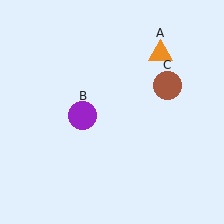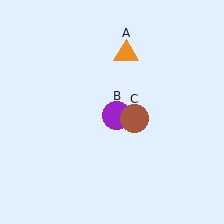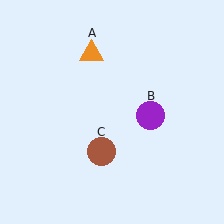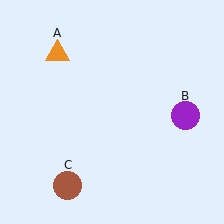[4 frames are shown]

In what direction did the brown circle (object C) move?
The brown circle (object C) moved down and to the left.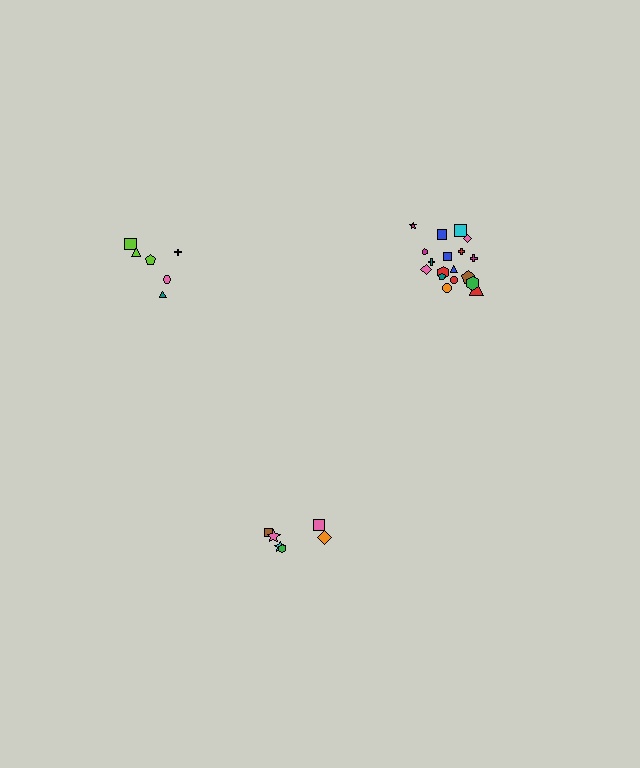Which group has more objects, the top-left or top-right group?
The top-right group.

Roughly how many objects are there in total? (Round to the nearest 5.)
Roughly 30 objects in total.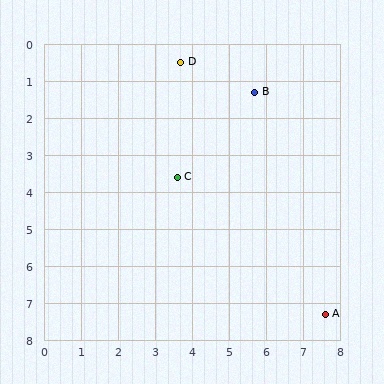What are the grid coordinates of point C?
Point C is at approximately (3.6, 3.6).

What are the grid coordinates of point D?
Point D is at approximately (3.7, 0.5).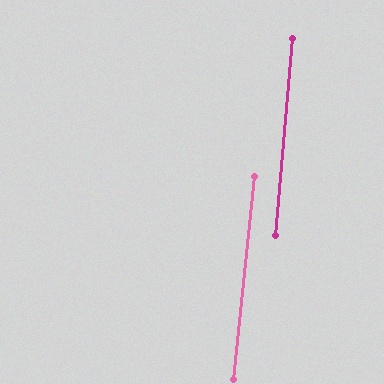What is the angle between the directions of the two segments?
Approximately 1 degree.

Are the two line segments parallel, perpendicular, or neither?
Parallel — their directions differ by only 0.9°.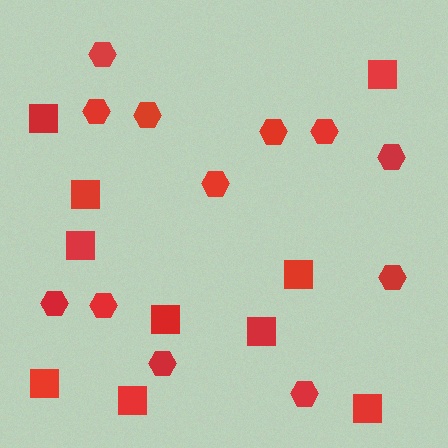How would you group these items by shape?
There are 2 groups: one group of squares (10) and one group of hexagons (12).